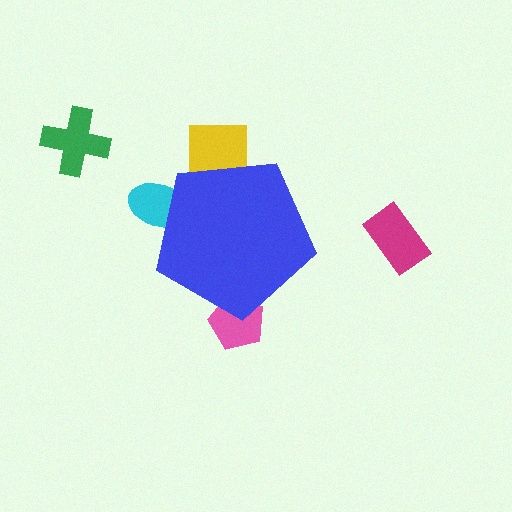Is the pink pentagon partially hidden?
Yes, the pink pentagon is partially hidden behind the blue pentagon.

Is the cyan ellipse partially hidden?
Yes, the cyan ellipse is partially hidden behind the blue pentagon.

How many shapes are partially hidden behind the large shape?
3 shapes are partially hidden.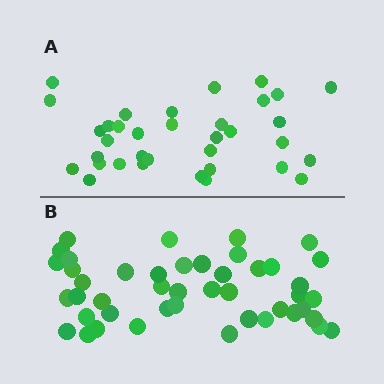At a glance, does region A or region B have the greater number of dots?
Region B (the bottom region) has more dots.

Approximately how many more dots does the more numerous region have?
Region B has roughly 10 or so more dots than region A.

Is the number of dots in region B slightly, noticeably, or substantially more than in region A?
Region B has noticeably more, but not dramatically so. The ratio is roughly 1.3 to 1.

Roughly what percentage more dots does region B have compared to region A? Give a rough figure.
About 30% more.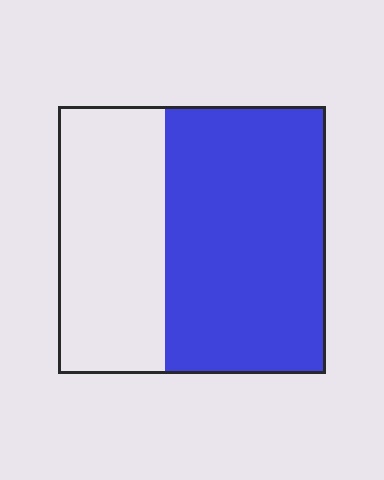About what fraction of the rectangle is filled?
About three fifths (3/5).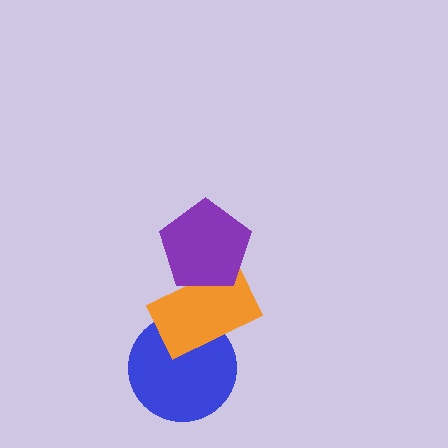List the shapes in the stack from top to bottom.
From top to bottom: the purple pentagon, the orange rectangle, the blue circle.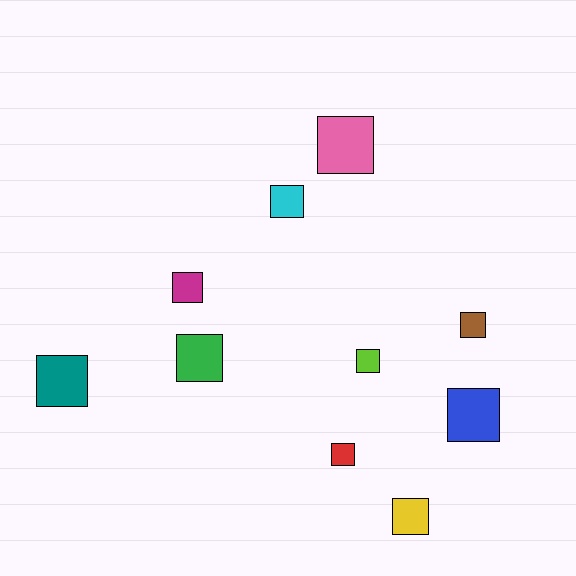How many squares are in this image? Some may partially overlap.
There are 10 squares.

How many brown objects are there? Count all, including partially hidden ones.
There is 1 brown object.